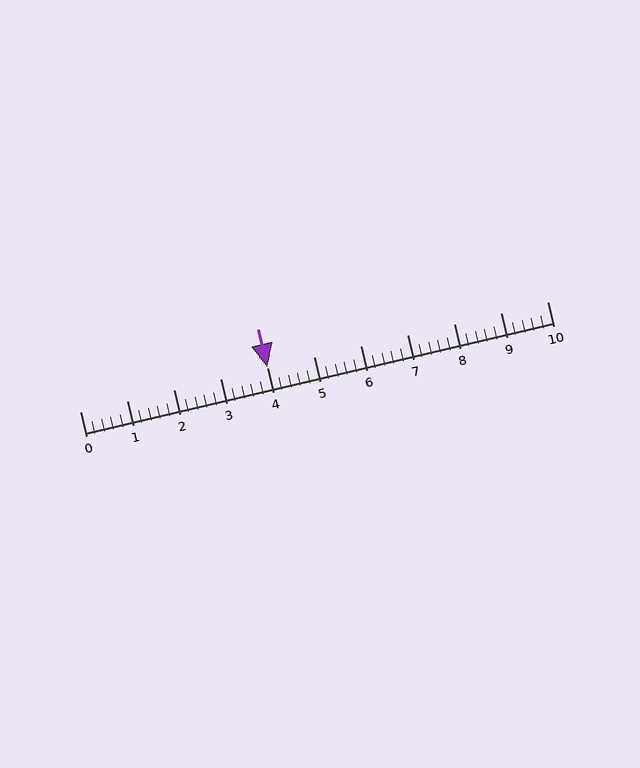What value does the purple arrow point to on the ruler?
The purple arrow points to approximately 4.0.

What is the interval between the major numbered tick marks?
The major tick marks are spaced 1 units apart.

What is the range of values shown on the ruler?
The ruler shows values from 0 to 10.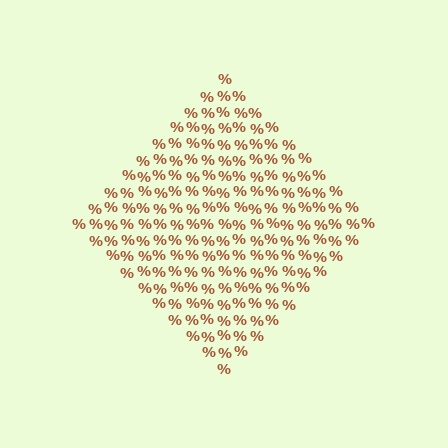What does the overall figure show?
The overall figure shows a diamond.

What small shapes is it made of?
It is made of small percent signs.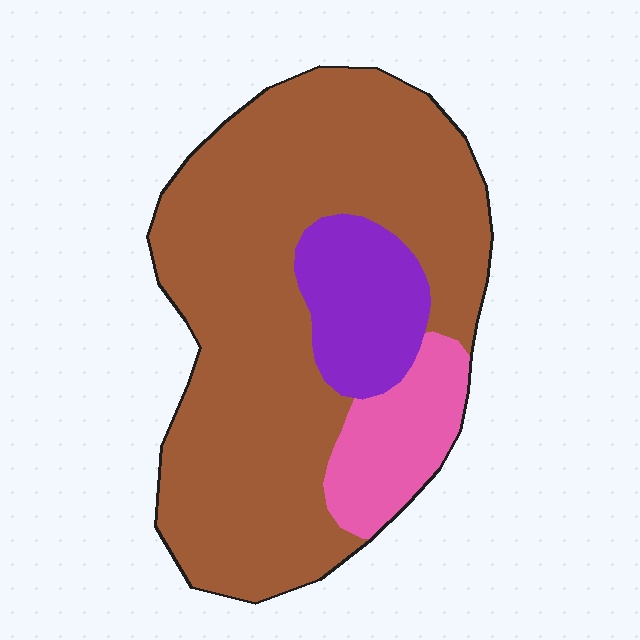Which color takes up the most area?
Brown, at roughly 75%.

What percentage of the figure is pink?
Pink covers around 10% of the figure.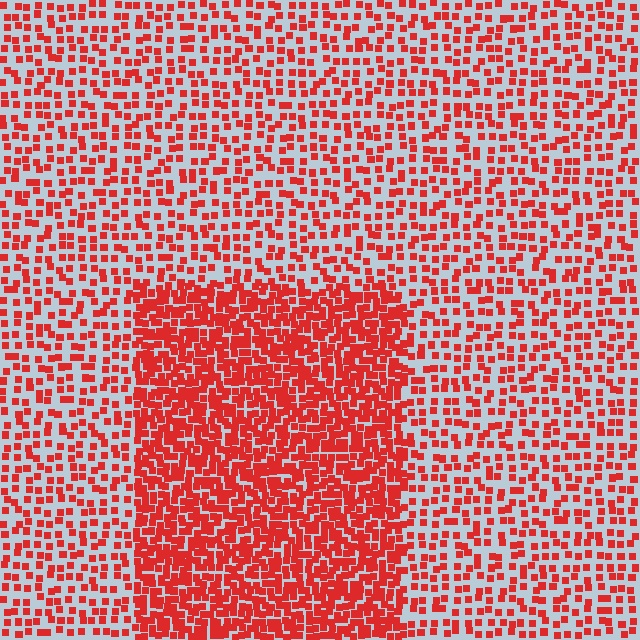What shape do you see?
I see a rectangle.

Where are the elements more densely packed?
The elements are more densely packed inside the rectangle boundary.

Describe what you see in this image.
The image contains small red elements arranged at two different densities. A rectangle-shaped region is visible where the elements are more densely packed than the surrounding area.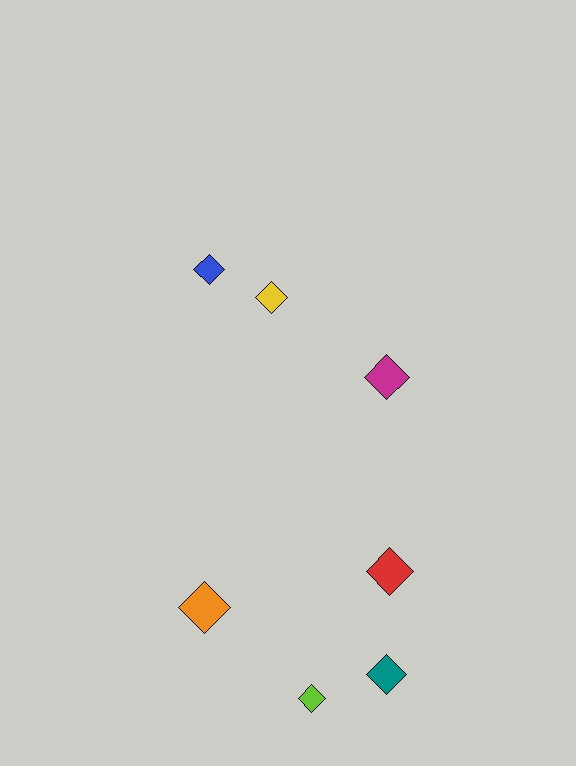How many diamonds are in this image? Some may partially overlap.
There are 7 diamonds.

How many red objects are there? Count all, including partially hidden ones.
There is 1 red object.